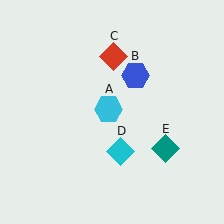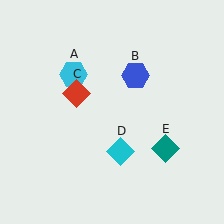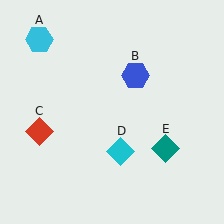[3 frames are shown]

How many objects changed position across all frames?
2 objects changed position: cyan hexagon (object A), red diamond (object C).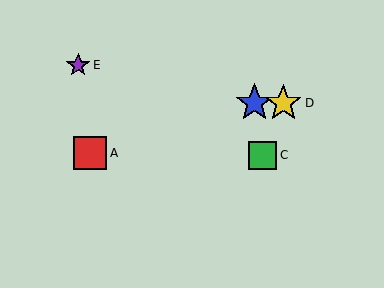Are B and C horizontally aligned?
No, B is at y≈103 and C is at y≈155.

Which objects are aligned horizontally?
Objects B, D are aligned horizontally.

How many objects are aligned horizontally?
2 objects (B, D) are aligned horizontally.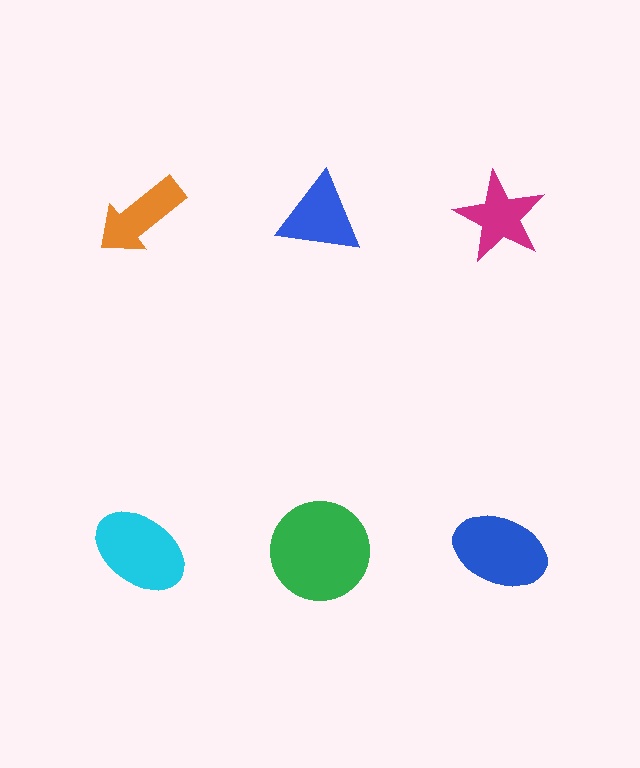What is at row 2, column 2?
A green circle.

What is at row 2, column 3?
A blue ellipse.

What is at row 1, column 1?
An orange arrow.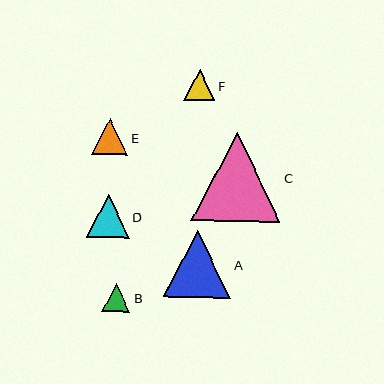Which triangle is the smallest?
Triangle B is the smallest with a size of approximately 28 pixels.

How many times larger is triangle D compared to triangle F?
Triangle D is approximately 1.4 times the size of triangle F.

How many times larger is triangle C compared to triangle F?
Triangle C is approximately 2.9 times the size of triangle F.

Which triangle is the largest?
Triangle C is the largest with a size of approximately 89 pixels.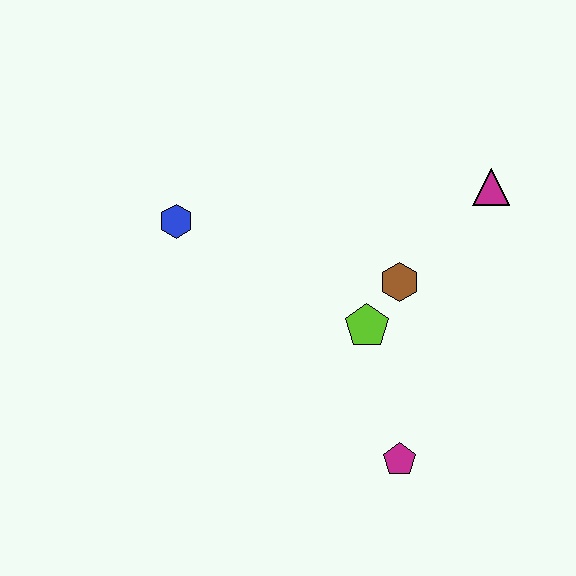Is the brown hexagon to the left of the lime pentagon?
No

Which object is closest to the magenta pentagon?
The lime pentagon is closest to the magenta pentagon.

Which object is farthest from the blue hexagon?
The magenta pentagon is farthest from the blue hexagon.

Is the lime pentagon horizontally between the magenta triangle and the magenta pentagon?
No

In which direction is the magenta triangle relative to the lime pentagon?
The magenta triangle is above the lime pentagon.